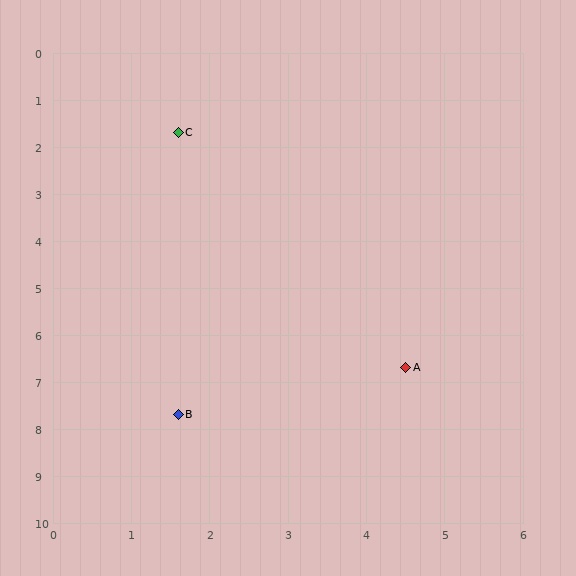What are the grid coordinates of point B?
Point B is at approximately (1.6, 7.7).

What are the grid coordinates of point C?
Point C is at approximately (1.6, 1.7).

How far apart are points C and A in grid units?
Points C and A are about 5.8 grid units apart.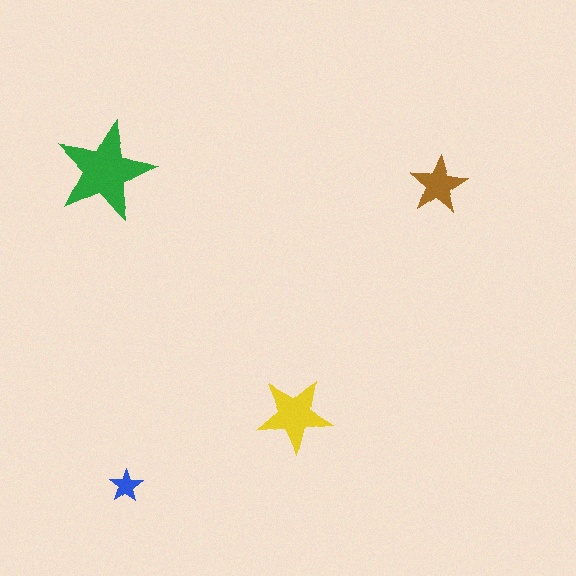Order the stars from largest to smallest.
the green one, the yellow one, the brown one, the blue one.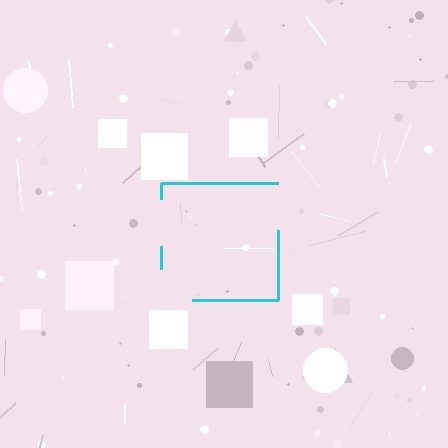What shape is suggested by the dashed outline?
The dashed outline suggests a square.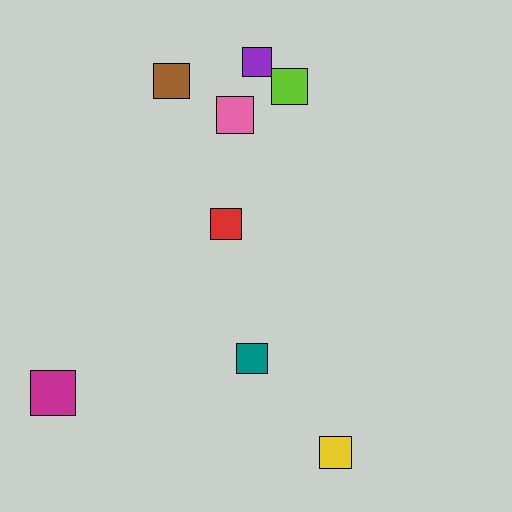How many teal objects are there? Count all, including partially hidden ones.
There is 1 teal object.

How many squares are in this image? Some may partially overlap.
There are 8 squares.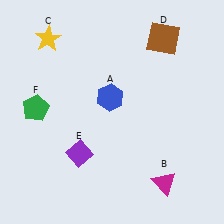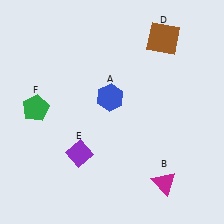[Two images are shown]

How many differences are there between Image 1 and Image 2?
There is 1 difference between the two images.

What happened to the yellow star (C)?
The yellow star (C) was removed in Image 2. It was in the top-left area of Image 1.